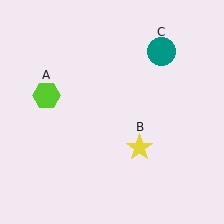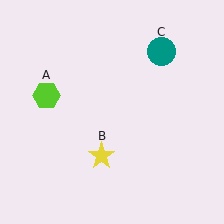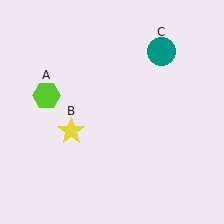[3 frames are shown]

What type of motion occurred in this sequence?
The yellow star (object B) rotated clockwise around the center of the scene.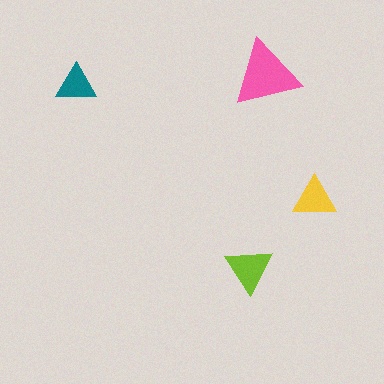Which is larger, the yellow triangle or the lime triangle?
The lime one.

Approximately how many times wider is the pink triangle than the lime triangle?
About 1.5 times wider.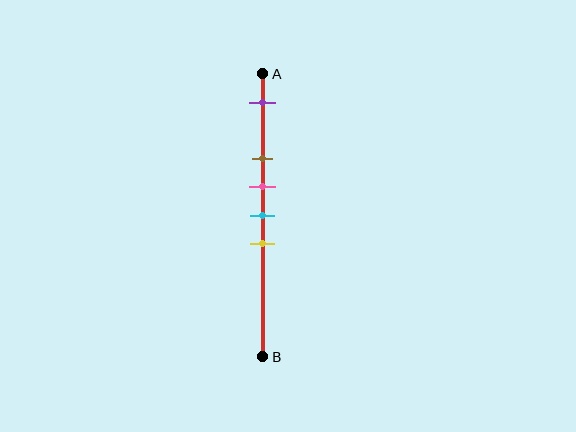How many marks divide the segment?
There are 5 marks dividing the segment.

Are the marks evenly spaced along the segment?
No, the marks are not evenly spaced.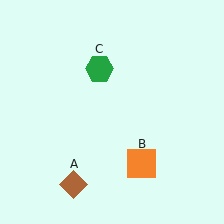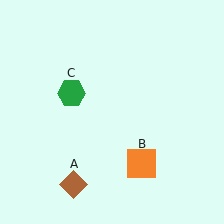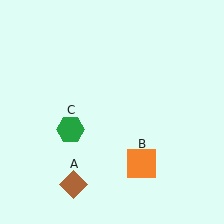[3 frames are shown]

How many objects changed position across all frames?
1 object changed position: green hexagon (object C).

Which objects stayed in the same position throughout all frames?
Brown diamond (object A) and orange square (object B) remained stationary.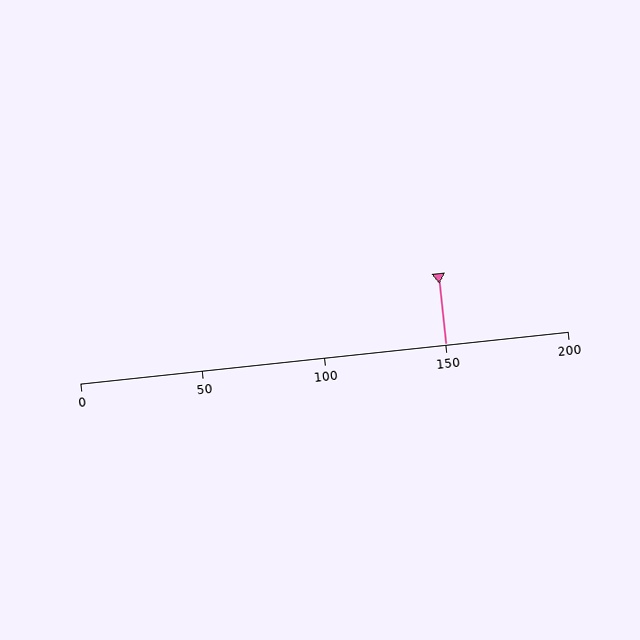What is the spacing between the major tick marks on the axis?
The major ticks are spaced 50 apart.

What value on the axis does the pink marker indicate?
The marker indicates approximately 150.